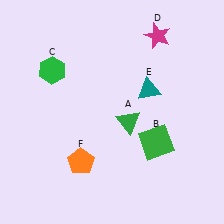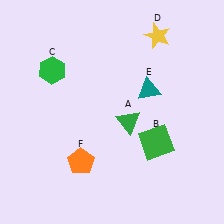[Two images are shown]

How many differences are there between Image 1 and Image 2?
There is 1 difference between the two images.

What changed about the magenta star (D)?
In Image 1, D is magenta. In Image 2, it changed to yellow.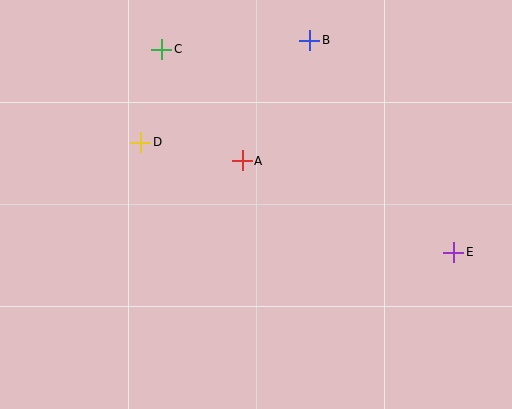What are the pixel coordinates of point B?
Point B is at (310, 40).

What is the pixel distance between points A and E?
The distance between A and E is 230 pixels.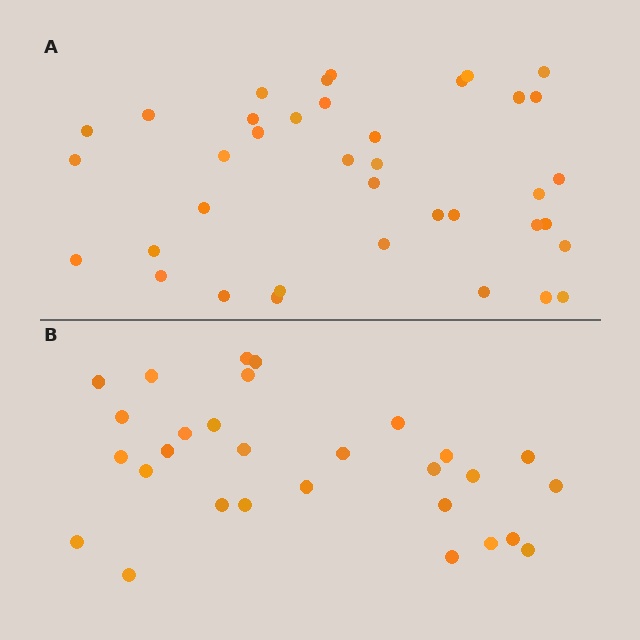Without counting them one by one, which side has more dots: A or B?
Region A (the top region) has more dots.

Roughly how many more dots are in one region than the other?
Region A has roughly 8 or so more dots than region B.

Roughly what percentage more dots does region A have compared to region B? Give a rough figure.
About 30% more.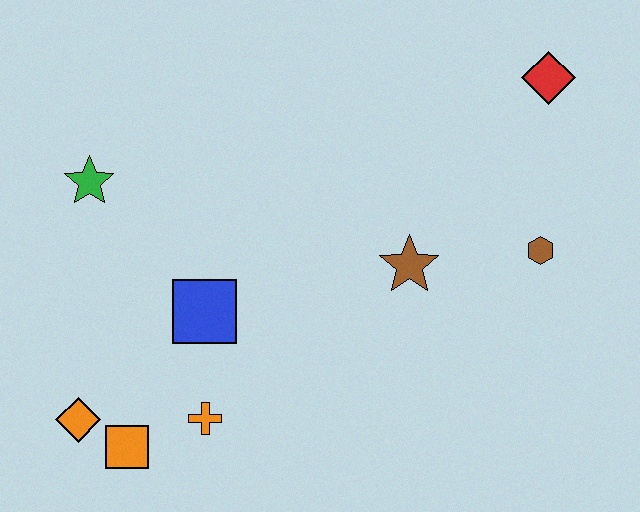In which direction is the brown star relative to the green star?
The brown star is to the right of the green star.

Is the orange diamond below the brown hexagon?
Yes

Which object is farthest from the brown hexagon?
The orange diamond is farthest from the brown hexagon.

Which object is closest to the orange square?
The orange diamond is closest to the orange square.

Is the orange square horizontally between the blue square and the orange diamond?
Yes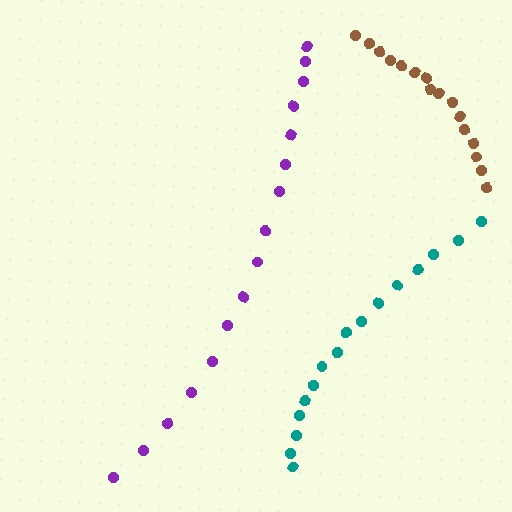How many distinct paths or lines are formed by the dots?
There are 3 distinct paths.